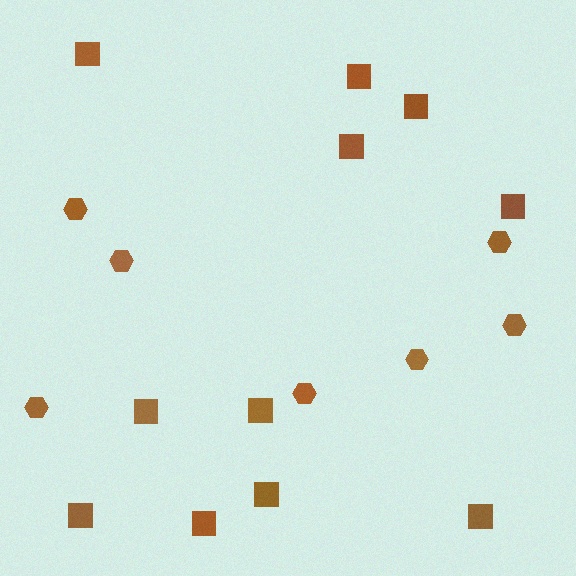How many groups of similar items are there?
There are 2 groups: one group of squares (11) and one group of hexagons (7).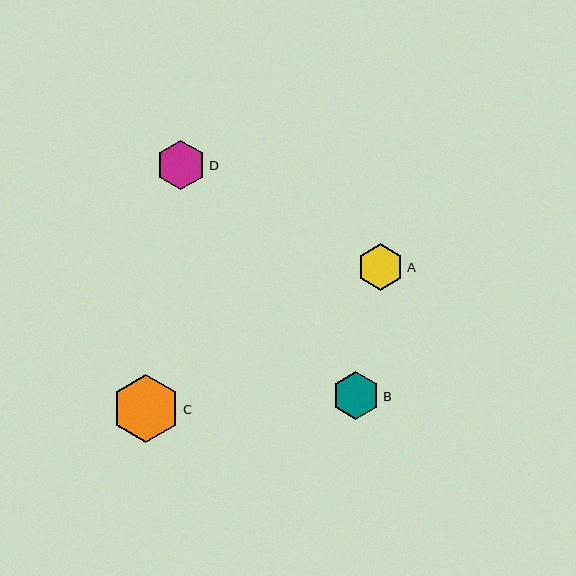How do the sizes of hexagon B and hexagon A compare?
Hexagon B and hexagon A are approximately the same size.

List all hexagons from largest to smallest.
From largest to smallest: C, D, B, A.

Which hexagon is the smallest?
Hexagon A is the smallest with a size of approximately 47 pixels.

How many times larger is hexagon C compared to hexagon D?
Hexagon C is approximately 1.4 times the size of hexagon D.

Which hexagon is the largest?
Hexagon C is the largest with a size of approximately 68 pixels.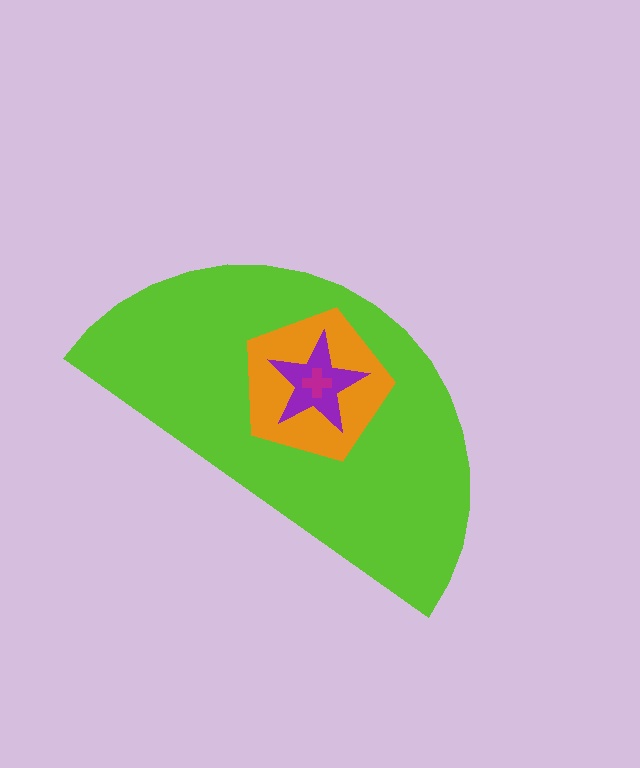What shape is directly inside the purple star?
The magenta cross.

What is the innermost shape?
The magenta cross.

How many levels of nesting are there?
4.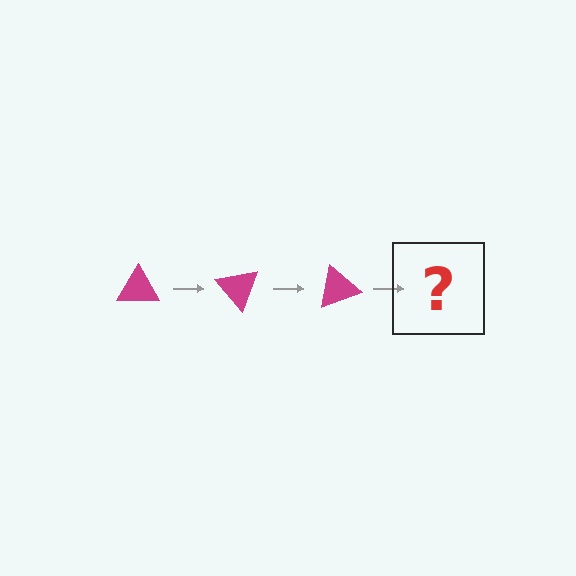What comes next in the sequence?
The next element should be a magenta triangle rotated 150 degrees.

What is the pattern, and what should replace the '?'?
The pattern is that the triangle rotates 50 degrees each step. The '?' should be a magenta triangle rotated 150 degrees.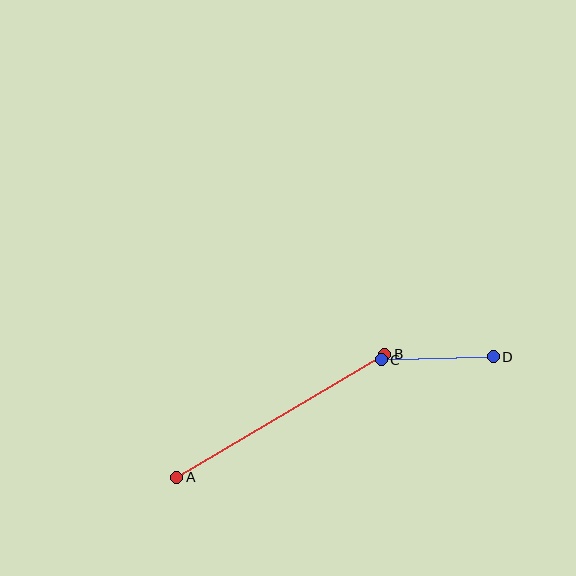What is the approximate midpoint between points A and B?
The midpoint is at approximately (281, 416) pixels.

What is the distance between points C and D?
The distance is approximately 112 pixels.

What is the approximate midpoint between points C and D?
The midpoint is at approximately (437, 358) pixels.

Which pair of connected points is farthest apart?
Points A and B are farthest apart.